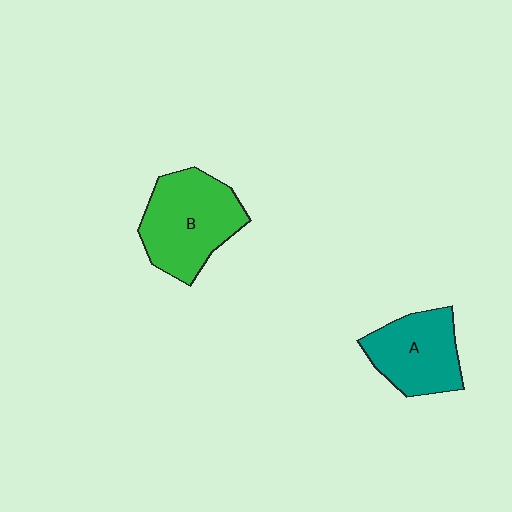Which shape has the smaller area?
Shape A (teal).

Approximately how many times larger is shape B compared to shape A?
Approximately 1.3 times.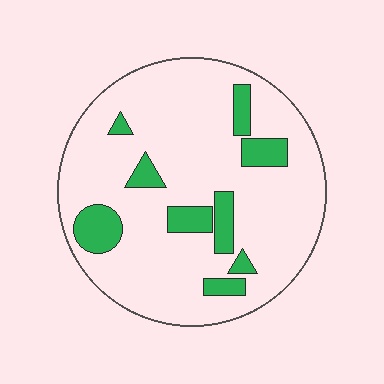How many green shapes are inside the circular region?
9.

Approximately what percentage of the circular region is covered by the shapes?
Approximately 15%.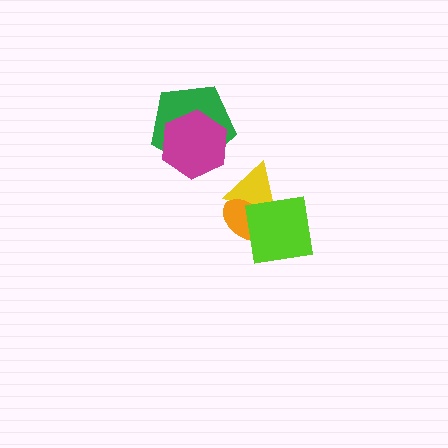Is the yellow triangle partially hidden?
Yes, it is partially covered by another shape.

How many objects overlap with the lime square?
2 objects overlap with the lime square.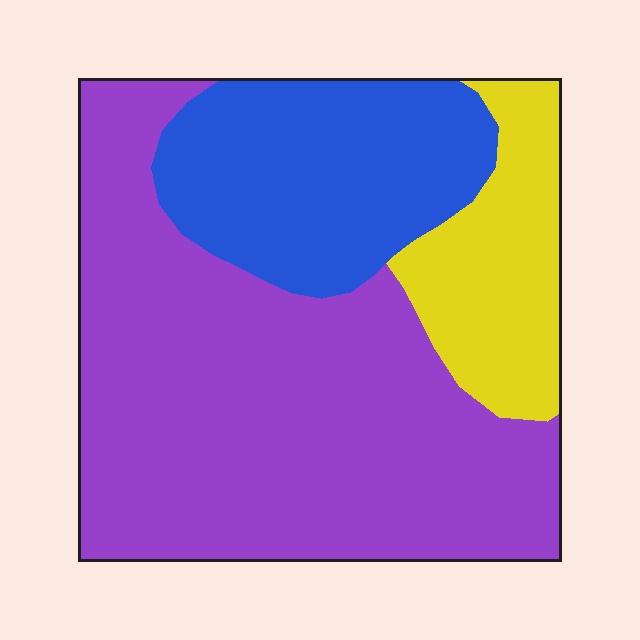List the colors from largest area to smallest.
From largest to smallest: purple, blue, yellow.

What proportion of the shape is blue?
Blue covers around 25% of the shape.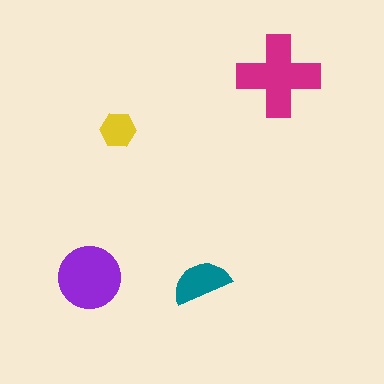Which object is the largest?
The magenta cross.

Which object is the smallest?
The yellow hexagon.